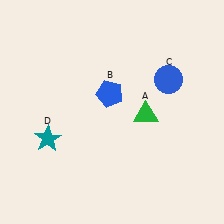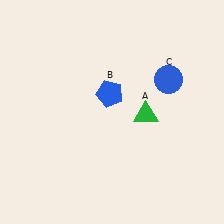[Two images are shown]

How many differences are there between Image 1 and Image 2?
There is 1 difference between the two images.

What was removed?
The teal star (D) was removed in Image 2.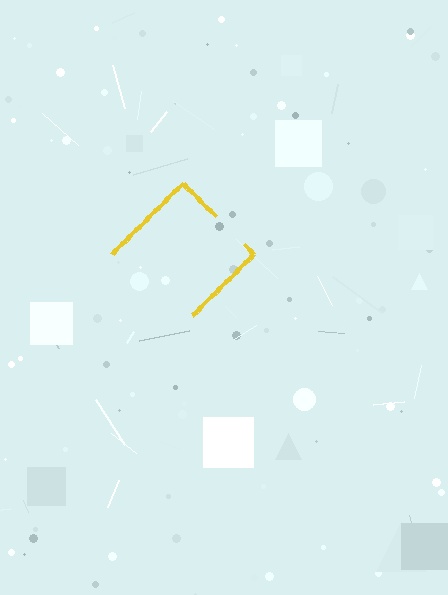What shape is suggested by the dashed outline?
The dashed outline suggests a diamond.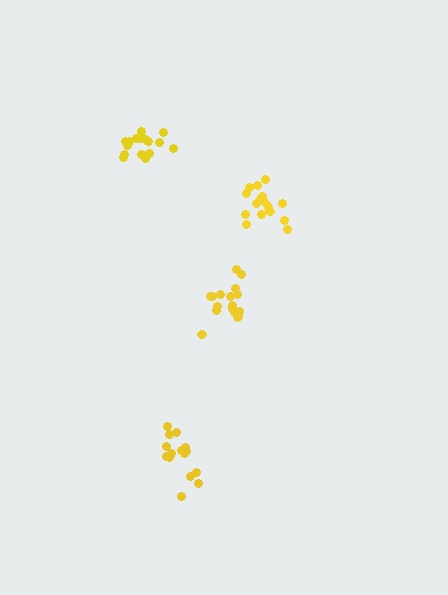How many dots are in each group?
Group 1: 15 dots, Group 2: 17 dots, Group 3: 17 dots, Group 4: 16 dots (65 total).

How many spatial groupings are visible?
There are 4 spatial groupings.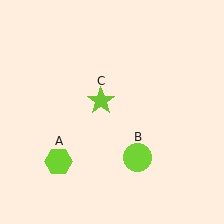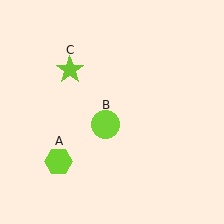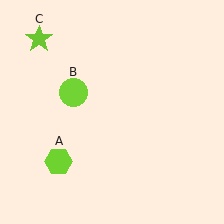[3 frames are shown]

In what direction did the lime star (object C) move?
The lime star (object C) moved up and to the left.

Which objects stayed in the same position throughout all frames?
Lime hexagon (object A) remained stationary.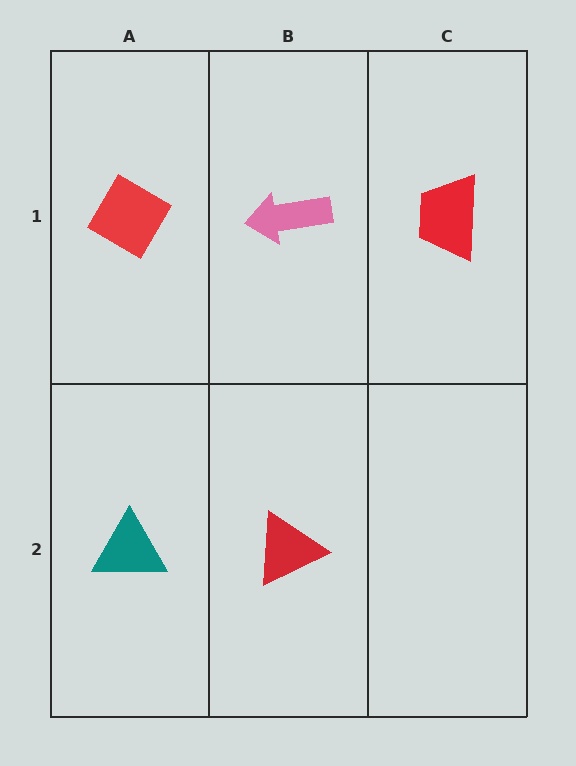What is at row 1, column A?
A red diamond.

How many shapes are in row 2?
2 shapes.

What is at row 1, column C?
A red trapezoid.